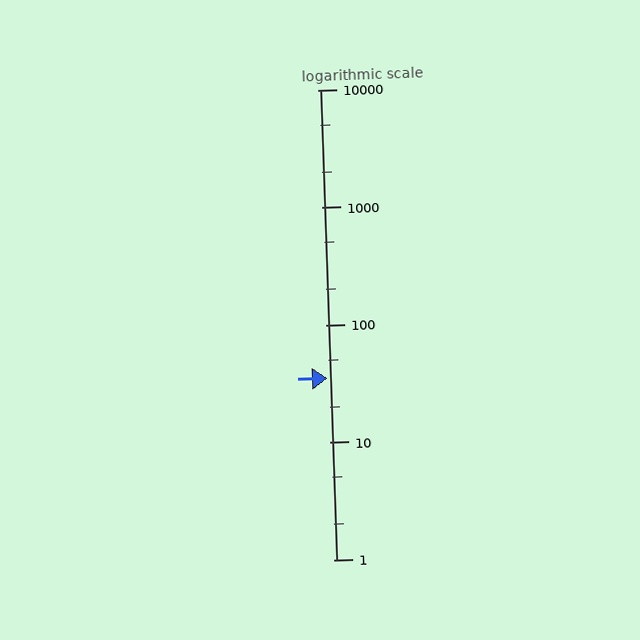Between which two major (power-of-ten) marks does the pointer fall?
The pointer is between 10 and 100.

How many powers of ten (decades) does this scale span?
The scale spans 4 decades, from 1 to 10000.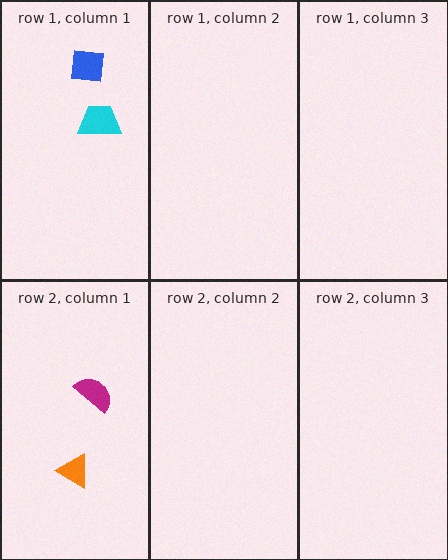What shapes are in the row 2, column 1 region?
The magenta semicircle, the orange triangle.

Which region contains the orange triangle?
The row 2, column 1 region.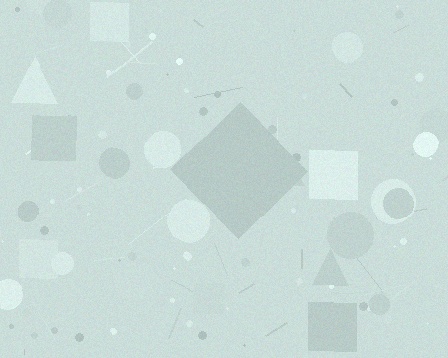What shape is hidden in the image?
A diamond is hidden in the image.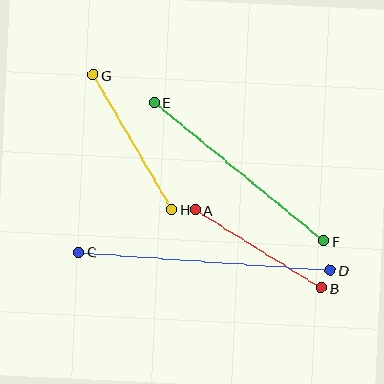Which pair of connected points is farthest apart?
Points C and D are farthest apart.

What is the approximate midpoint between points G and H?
The midpoint is at approximately (132, 142) pixels.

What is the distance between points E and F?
The distance is approximately 218 pixels.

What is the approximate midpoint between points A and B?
The midpoint is at approximately (258, 249) pixels.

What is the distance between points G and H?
The distance is approximately 156 pixels.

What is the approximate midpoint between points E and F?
The midpoint is at approximately (239, 172) pixels.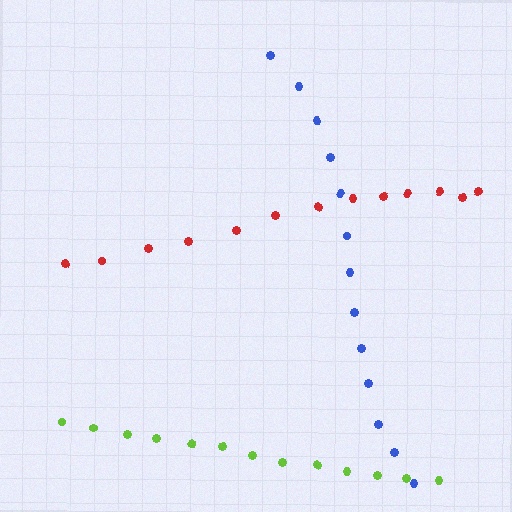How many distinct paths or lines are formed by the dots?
There are 3 distinct paths.